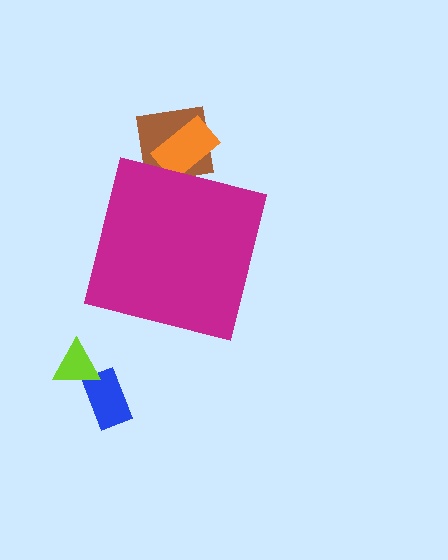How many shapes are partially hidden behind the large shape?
2 shapes are partially hidden.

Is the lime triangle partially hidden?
No, the lime triangle is fully visible.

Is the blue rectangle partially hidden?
No, the blue rectangle is fully visible.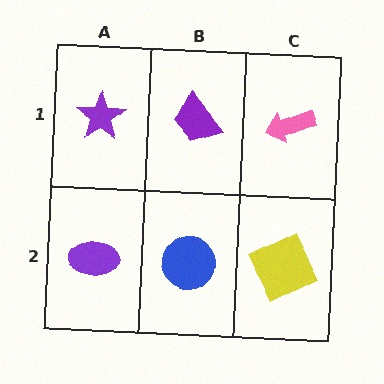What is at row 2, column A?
A purple ellipse.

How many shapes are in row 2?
3 shapes.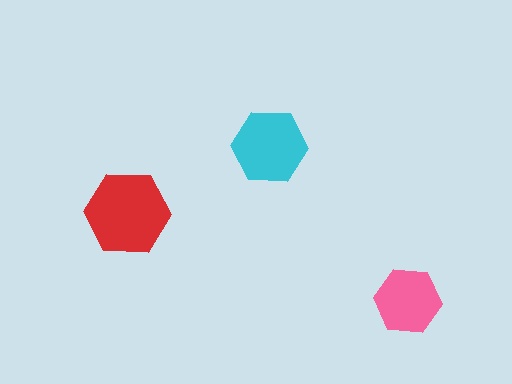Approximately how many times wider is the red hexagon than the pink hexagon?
About 1.5 times wider.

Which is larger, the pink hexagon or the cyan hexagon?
The cyan one.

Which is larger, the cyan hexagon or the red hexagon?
The red one.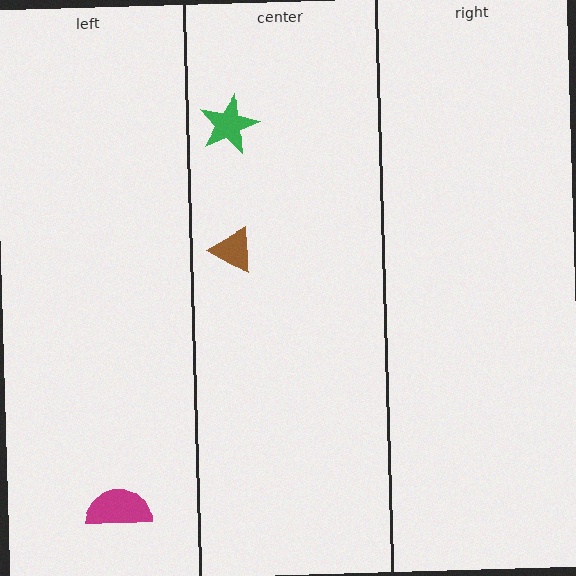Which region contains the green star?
The center region.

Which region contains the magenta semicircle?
The left region.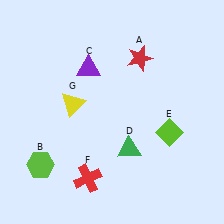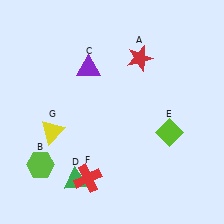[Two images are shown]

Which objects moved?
The objects that moved are: the green triangle (D), the yellow triangle (G).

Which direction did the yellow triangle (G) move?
The yellow triangle (G) moved down.